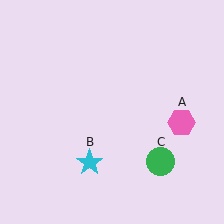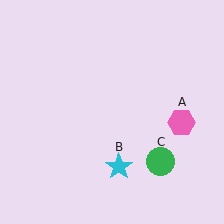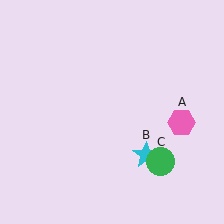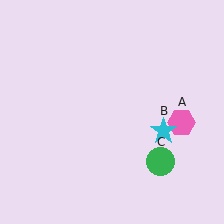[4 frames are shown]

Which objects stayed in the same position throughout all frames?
Pink hexagon (object A) and green circle (object C) remained stationary.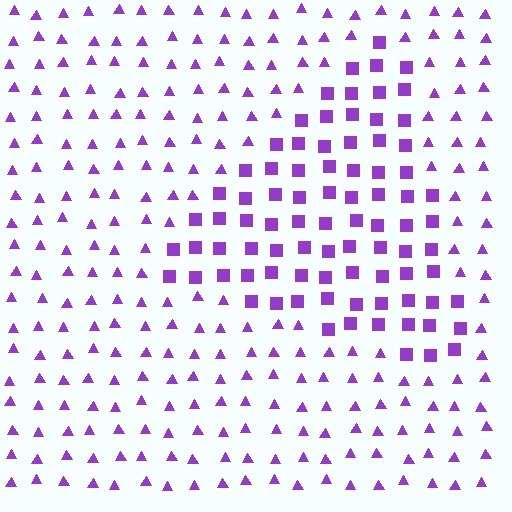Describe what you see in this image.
The image is filled with small purple elements arranged in a uniform grid. A triangle-shaped region contains squares, while the surrounding area contains triangles. The boundary is defined purely by the change in element shape.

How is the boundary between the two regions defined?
The boundary is defined by a change in element shape: squares inside vs. triangles outside. All elements share the same color and spacing.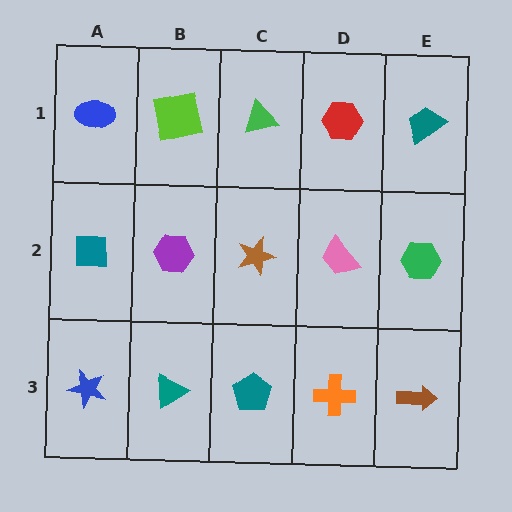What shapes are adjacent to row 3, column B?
A purple hexagon (row 2, column B), a blue star (row 3, column A), a teal pentagon (row 3, column C).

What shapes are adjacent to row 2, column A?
A blue ellipse (row 1, column A), a blue star (row 3, column A), a purple hexagon (row 2, column B).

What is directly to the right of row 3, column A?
A teal triangle.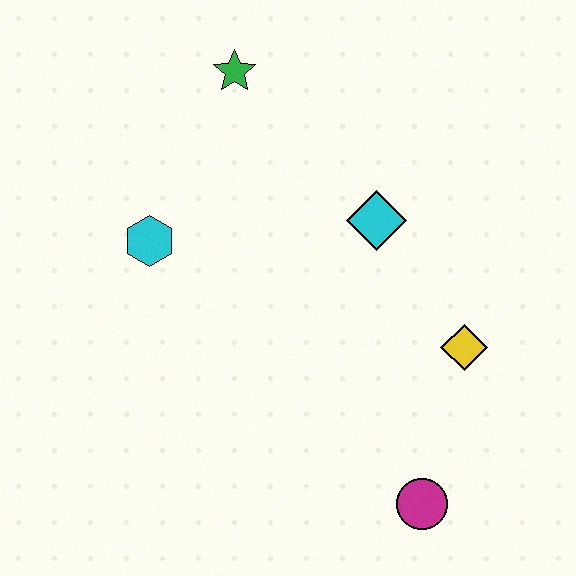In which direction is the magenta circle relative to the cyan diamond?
The magenta circle is below the cyan diamond.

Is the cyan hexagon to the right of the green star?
No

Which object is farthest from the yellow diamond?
The green star is farthest from the yellow diamond.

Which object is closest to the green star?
The cyan hexagon is closest to the green star.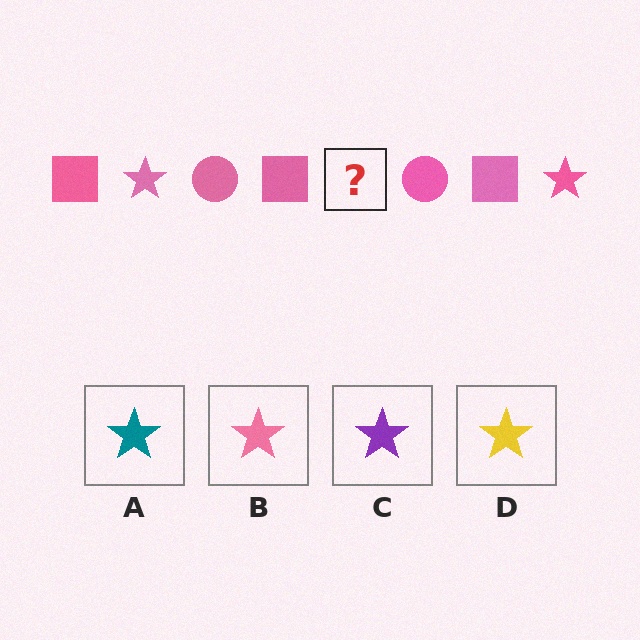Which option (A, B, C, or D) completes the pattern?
B.